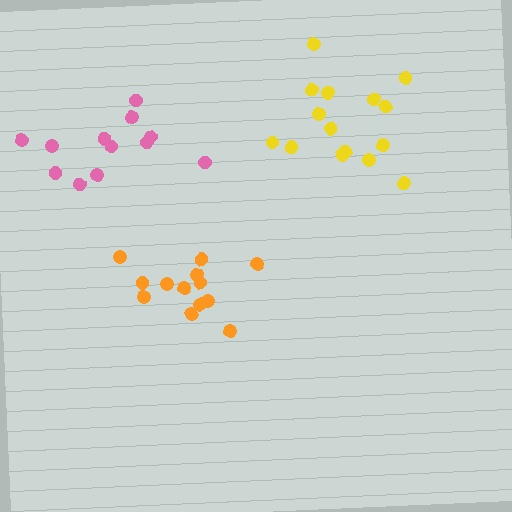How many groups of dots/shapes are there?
There are 3 groups.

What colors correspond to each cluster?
The clusters are colored: orange, pink, yellow.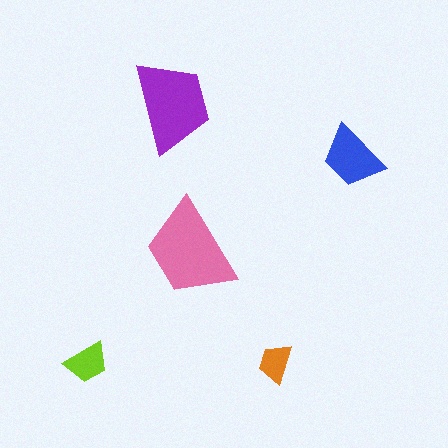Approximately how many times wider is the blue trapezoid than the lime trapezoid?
About 1.5 times wider.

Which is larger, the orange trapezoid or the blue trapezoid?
The blue one.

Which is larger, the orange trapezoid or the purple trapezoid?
The purple one.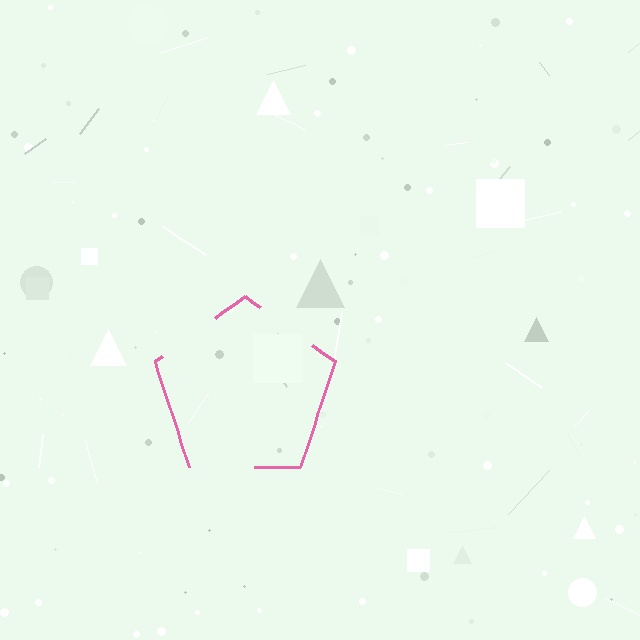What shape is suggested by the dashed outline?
The dashed outline suggests a pentagon.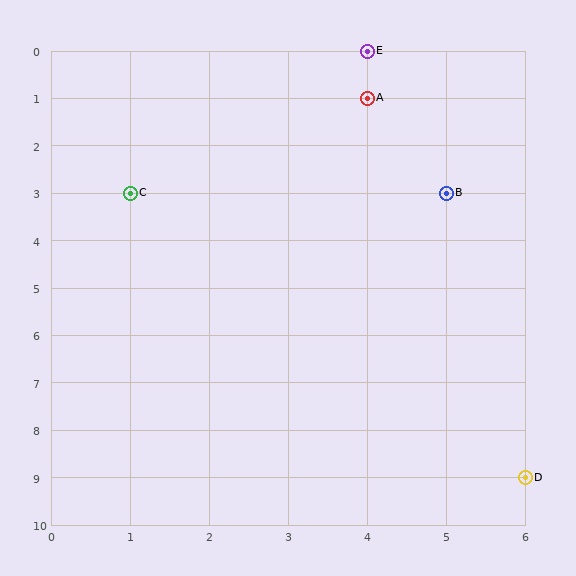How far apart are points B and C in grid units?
Points B and C are 4 columns apart.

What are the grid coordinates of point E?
Point E is at grid coordinates (4, 0).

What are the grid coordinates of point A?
Point A is at grid coordinates (4, 1).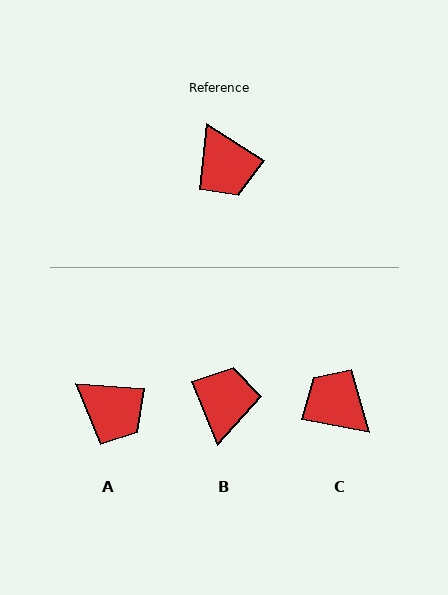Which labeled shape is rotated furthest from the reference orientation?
C, about 159 degrees away.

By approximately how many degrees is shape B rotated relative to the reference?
Approximately 144 degrees counter-clockwise.